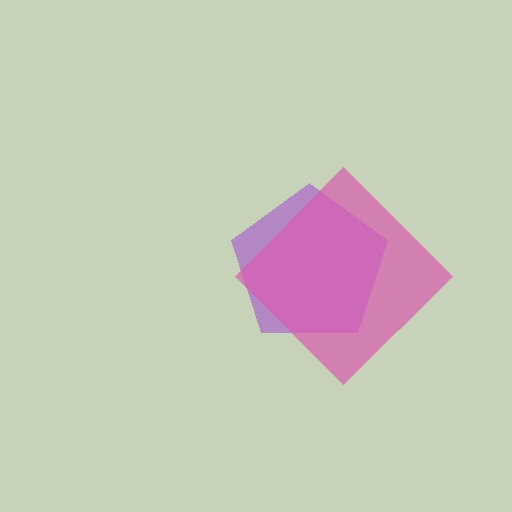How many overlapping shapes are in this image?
There are 2 overlapping shapes in the image.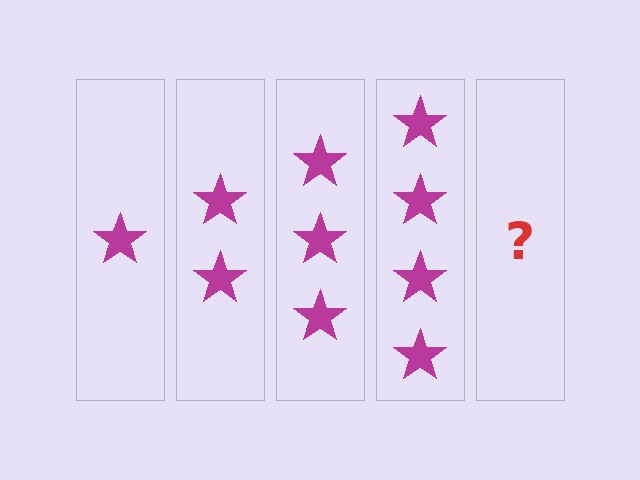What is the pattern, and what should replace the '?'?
The pattern is that each step adds one more star. The '?' should be 5 stars.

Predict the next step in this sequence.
The next step is 5 stars.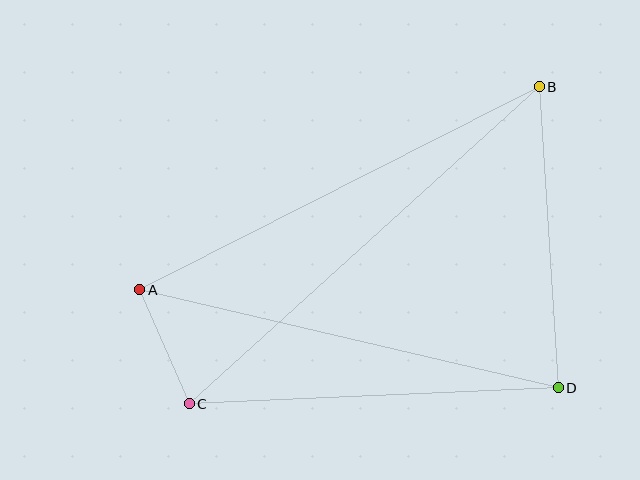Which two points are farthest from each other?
Points B and C are farthest from each other.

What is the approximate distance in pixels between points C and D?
The distance between C and D is approximately 369 pixels.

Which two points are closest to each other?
Points A and C are closest to each other.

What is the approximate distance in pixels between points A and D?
The distance between A and D is approximately 430 pixels.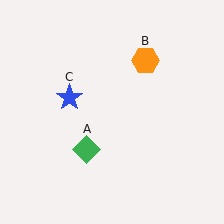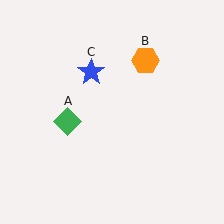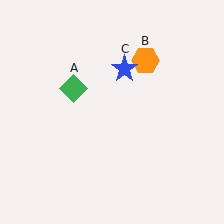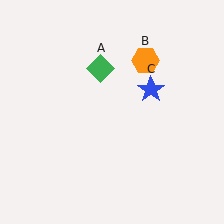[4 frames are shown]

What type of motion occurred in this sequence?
The green diamond (object A), blue star (object C) rotated clockwise around the center of the scene.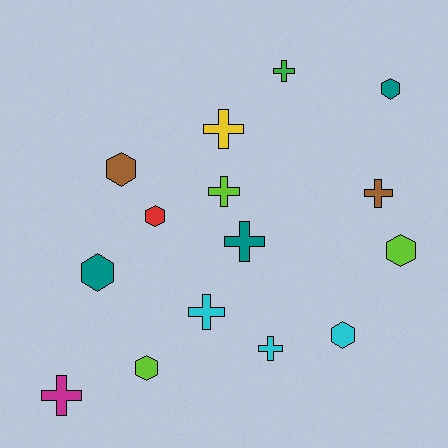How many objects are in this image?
There are 15 objects.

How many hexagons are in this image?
There are 7 hexagons.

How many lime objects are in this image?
There are 3 lime objects.